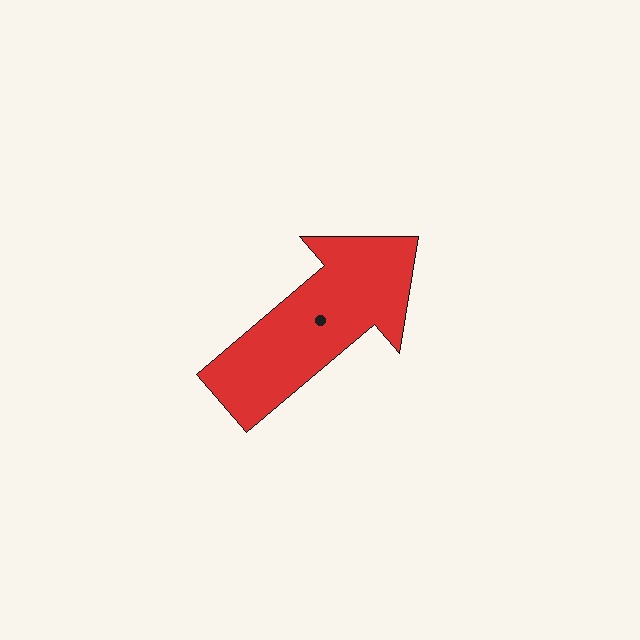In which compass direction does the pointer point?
Northeast.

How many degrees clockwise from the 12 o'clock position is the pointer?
Approximately 50 degrees.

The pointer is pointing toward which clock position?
Roughly 2 o'clock.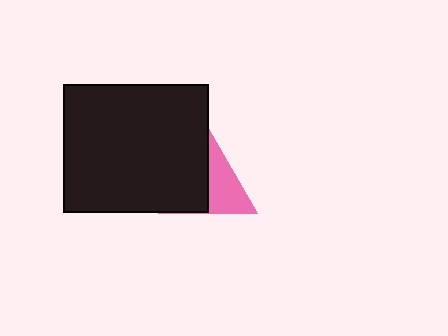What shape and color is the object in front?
The object in front is a black rectangle.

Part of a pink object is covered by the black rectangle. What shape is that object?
It is a triangle.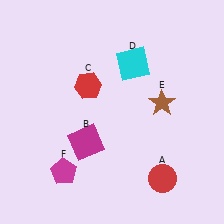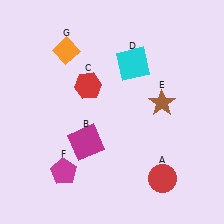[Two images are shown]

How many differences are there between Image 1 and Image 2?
There is 1 difference between the two images.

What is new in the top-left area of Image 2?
An orange diamond (G) was added in the top-left area of Image 2.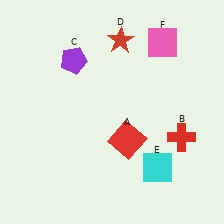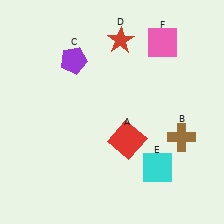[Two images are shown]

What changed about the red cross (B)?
In Image 1, B is red. In Image 2, it changed to brown.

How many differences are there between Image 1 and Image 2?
There is 1 difference between the two images.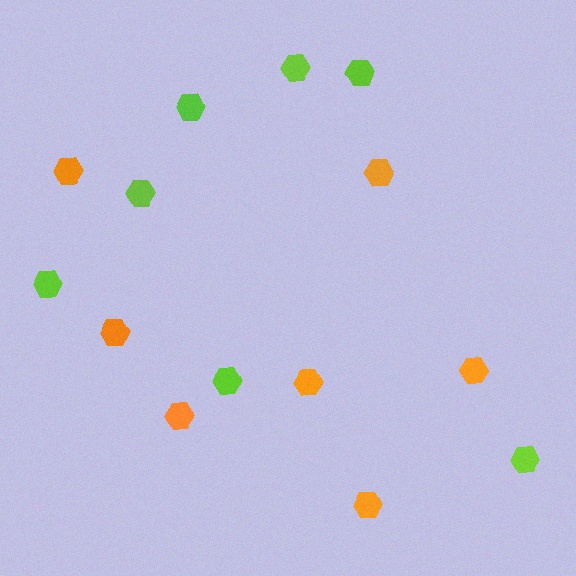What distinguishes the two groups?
There are 2 groups: one group of lime hexagons (7) and one group of orange hexagons (7).